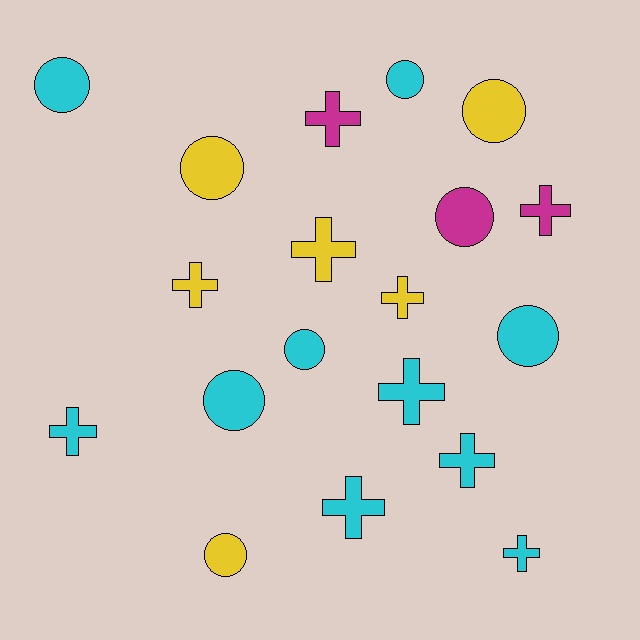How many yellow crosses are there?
There are 3 yellow crosses.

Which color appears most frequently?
Cyan, with 10 objects.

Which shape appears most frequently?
Cross, with 10 objects.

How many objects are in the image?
There are 19 objects.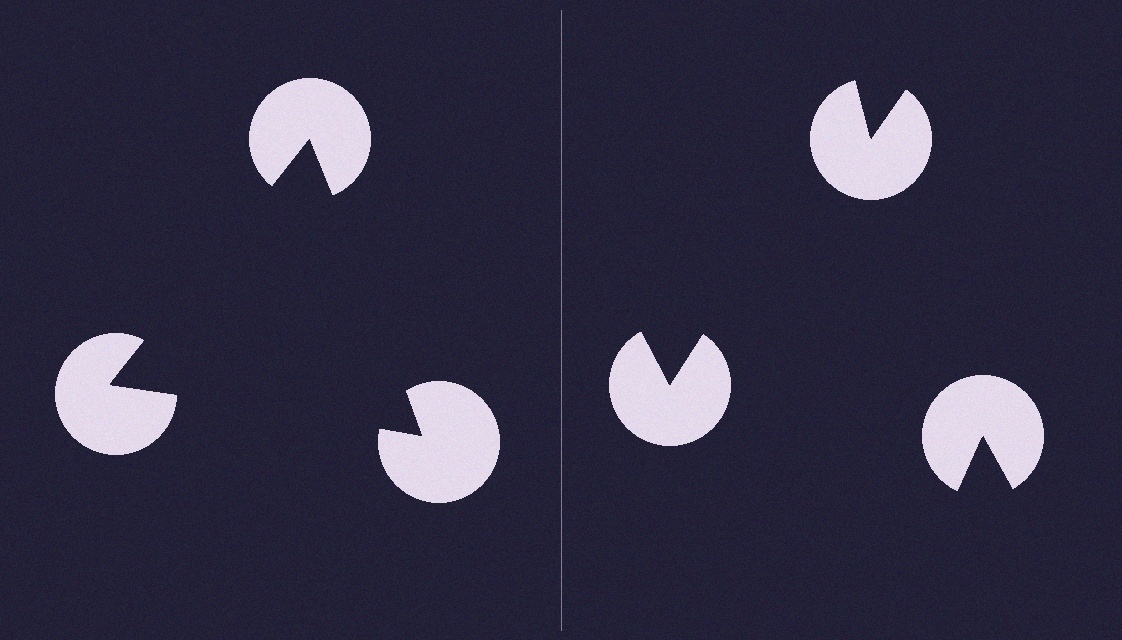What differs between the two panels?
The pac-man discs are positioned identically on both sides; only the wedge orientations differ. On the left they align to a triangle; on the right they are misaligned.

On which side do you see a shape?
An illusory triangle appears on the left side. On the right side the wedge cuts are rotated, so no coherent shape forms.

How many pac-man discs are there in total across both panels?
6 — 3 on each side.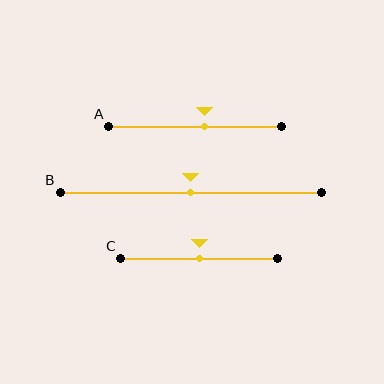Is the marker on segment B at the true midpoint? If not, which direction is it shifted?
Yes, the marker on segment B is at the true midpoint.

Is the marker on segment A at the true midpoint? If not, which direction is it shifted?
No, the marker on segment A is shifted to the right by about 5% of the segment length.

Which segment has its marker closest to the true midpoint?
Segment B has its marker closest to the true midpoint.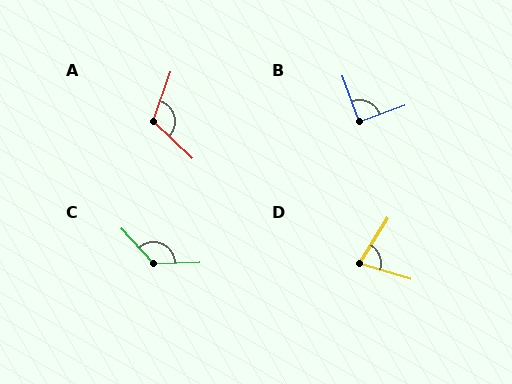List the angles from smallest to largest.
D (74°), B (89°), A (113°), C (130°).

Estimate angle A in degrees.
Approximately 113 degrees.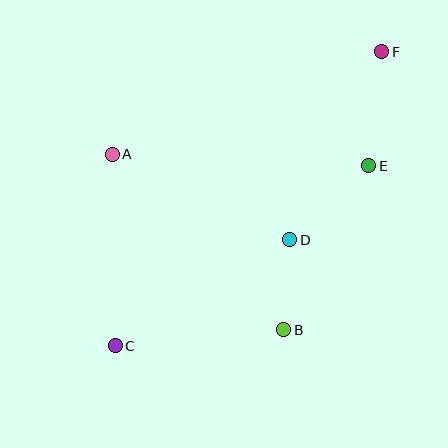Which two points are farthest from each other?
Points C and F are farthest from each other.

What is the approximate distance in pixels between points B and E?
The distance between B and E is approximately 185 pixels.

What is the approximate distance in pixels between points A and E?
The distance between A and E is approximately 257 pixels.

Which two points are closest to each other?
Points B and D are closest to each other.